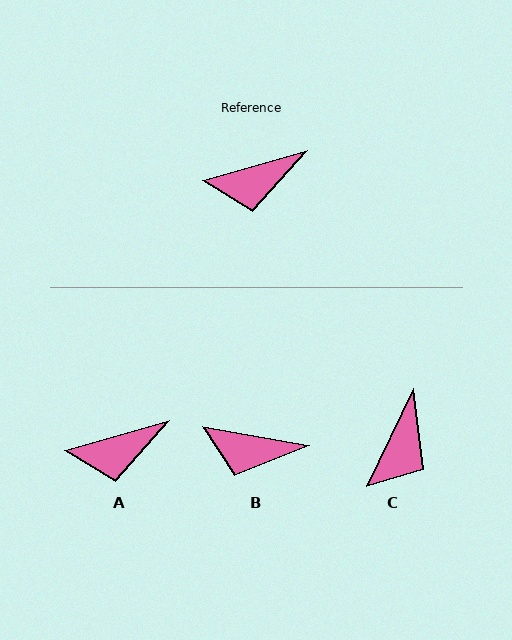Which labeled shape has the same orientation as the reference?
A.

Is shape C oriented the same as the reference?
No, it is off by about 49 degrees.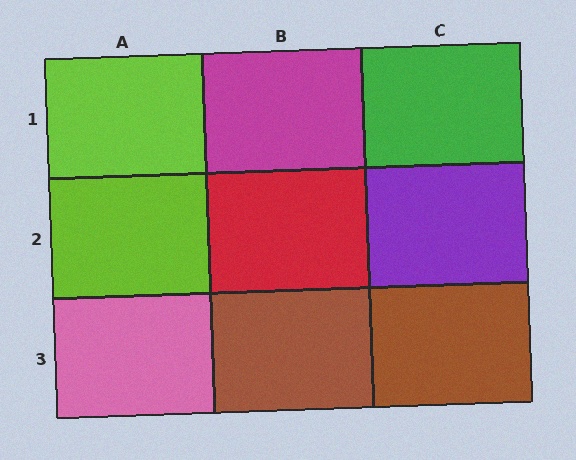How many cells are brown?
2 cells are brown.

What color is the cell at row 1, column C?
Green.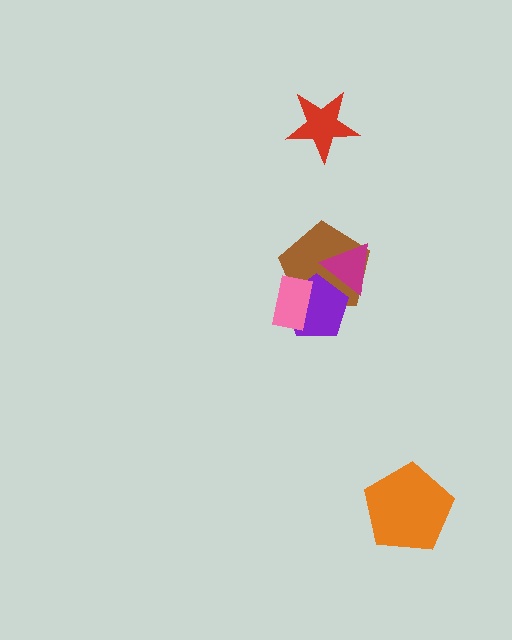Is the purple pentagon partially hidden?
Yes, it is partially covered by another shape.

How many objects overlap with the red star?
0 objects overlap with the red star.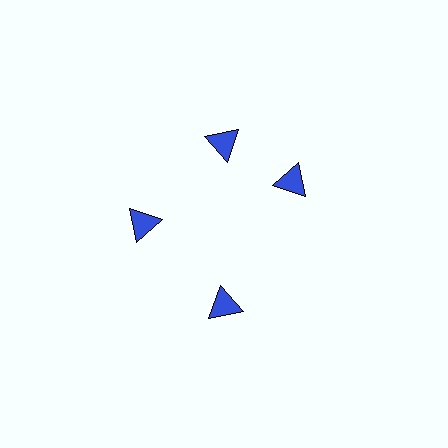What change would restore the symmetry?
The symmetry would be restored by rotating it back into even spacing with its neighbors so that all 4 triangles sit at equal angles and equal distance from the center.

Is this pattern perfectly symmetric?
No. The 4 blue triangles are arranged in a ring, but one element near the 3 o'clock position is rotated out of alignment along the ring, breaking the 4-fold rotational symmetry.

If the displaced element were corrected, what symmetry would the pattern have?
It would have 4-fold rotational symmetry — the pattern would map onto itself every 90 degrees.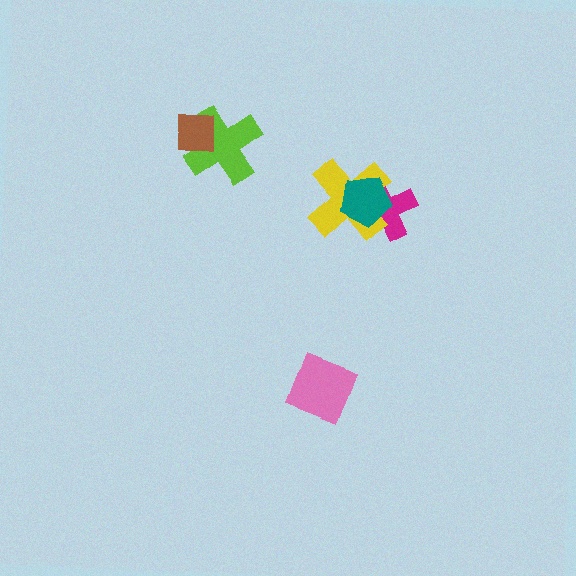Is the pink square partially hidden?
No, no other shape covers it.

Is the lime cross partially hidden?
Yes, it is partially covered by another shape.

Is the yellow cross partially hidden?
Yes, it is partially covered by another shape.